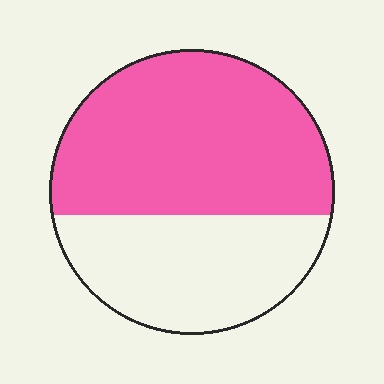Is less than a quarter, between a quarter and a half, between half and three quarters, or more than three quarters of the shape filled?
Between half and three quarters.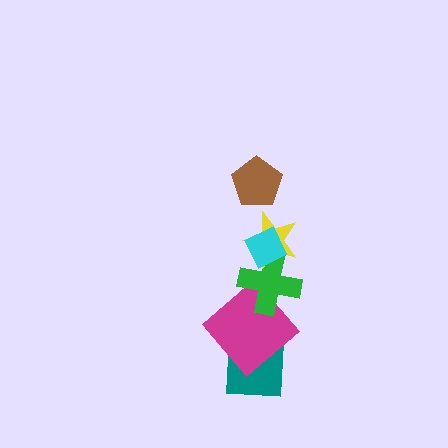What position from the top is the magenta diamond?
The magenta diamond is 5th from the top.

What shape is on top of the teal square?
The magenta diamond is on top of the teal square.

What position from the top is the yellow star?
The yellow star is 3rd from the top.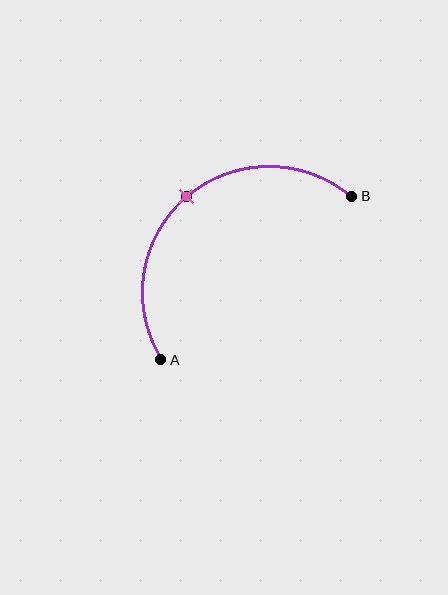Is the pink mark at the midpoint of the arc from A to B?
Yes. The pink mark lies on the arc at equal arc-length from both A and B — it is the arc midpoint.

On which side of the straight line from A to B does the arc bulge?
The arc bulges above and to the left of the straight line connecting A and B.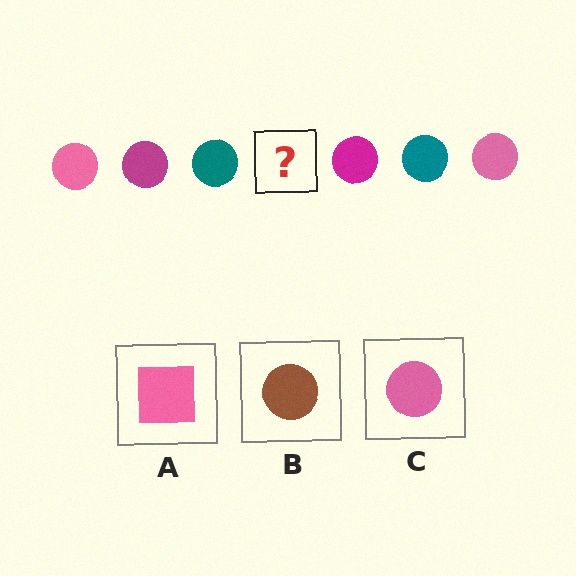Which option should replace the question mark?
Option C.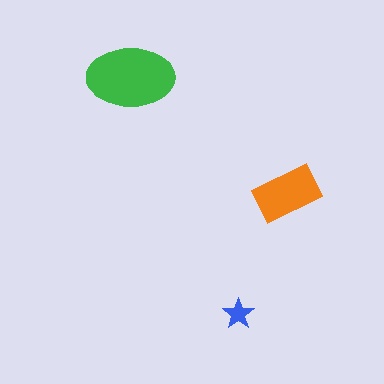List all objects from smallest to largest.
The blue star, the orange rectangle, the green ellipse.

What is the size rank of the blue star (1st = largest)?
3rd.